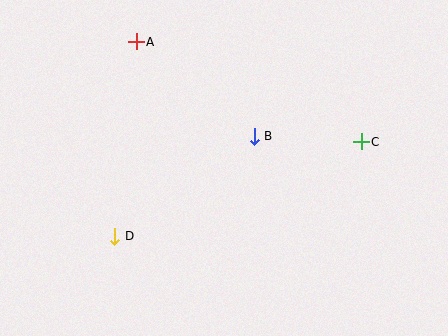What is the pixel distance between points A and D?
The distance between A and D is 196 pixels.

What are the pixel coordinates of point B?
Point B is at (254, 136).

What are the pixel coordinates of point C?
Point C is at (361, 142).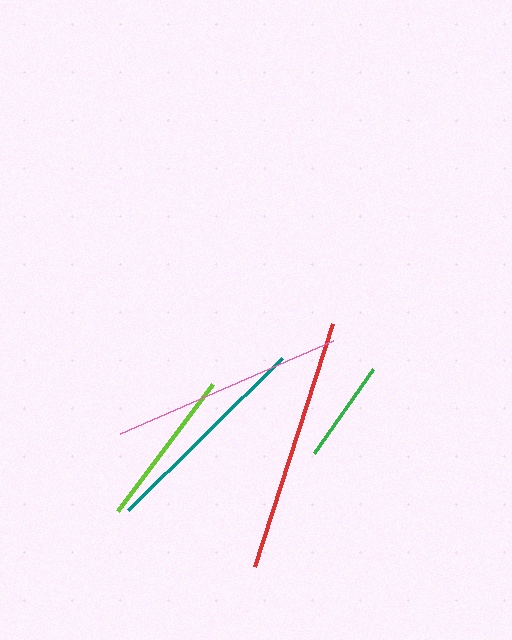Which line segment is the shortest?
The green line is the shortest at approximately 102 pixels.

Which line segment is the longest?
The red line is the longest at approximately 255 pixels.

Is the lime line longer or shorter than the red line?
The red line is longer than the lime line.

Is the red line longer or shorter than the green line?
The red line is longer than the green line.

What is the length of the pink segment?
The pink segment is approximately 233 pixels long.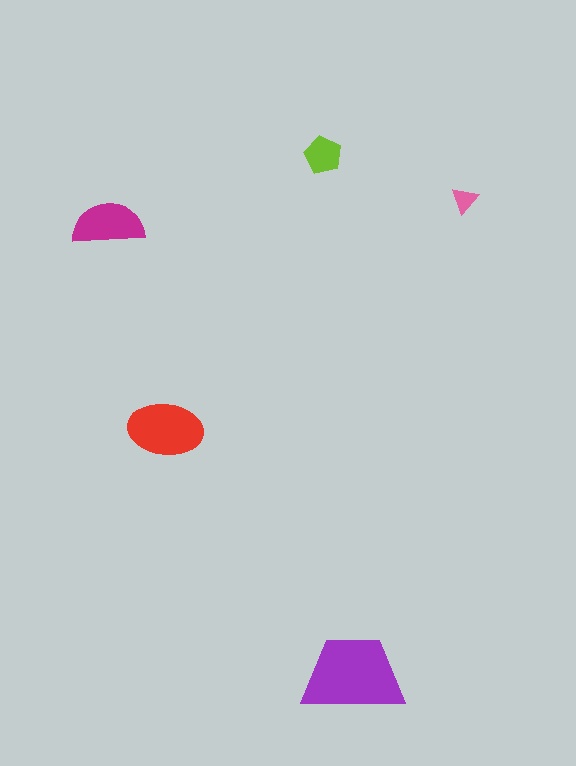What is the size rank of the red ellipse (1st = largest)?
2nd.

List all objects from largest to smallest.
The purple trapezoid, the red ellipse, the magenta semicircle, the lime pentagon, the pink triangle.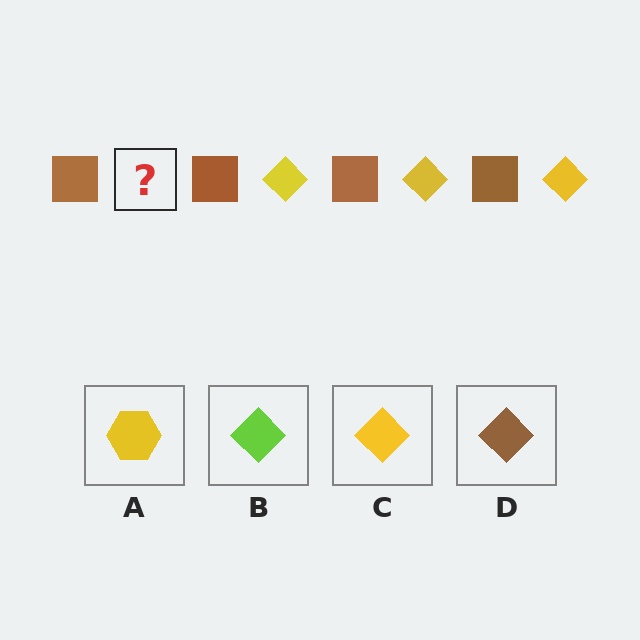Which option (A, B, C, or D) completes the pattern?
C.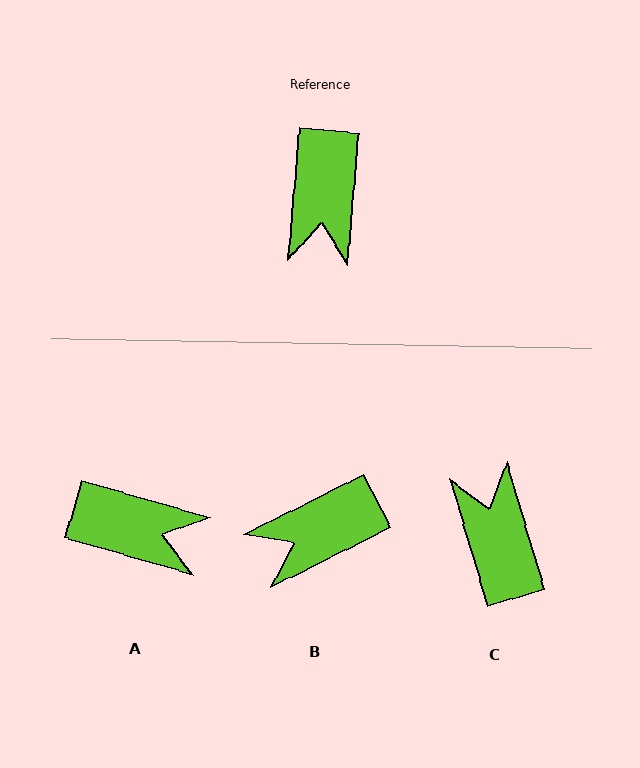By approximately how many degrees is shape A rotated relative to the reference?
Approximately 79 degrees counter-clockwise.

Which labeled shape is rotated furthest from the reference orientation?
C, about 158 degrees away.